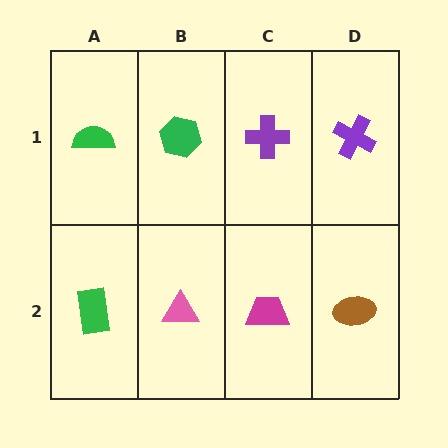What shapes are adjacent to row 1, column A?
A green rectangle (row 2, column A), a green hexagon (row 1, column B).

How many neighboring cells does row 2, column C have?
3.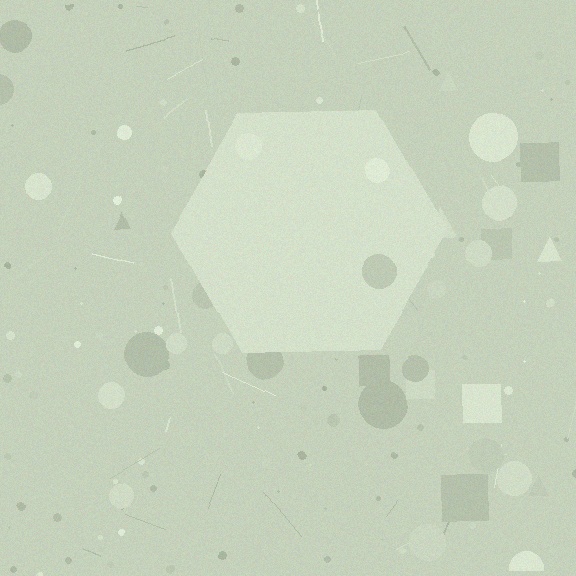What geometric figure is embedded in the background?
A hexagon is embedded in the background.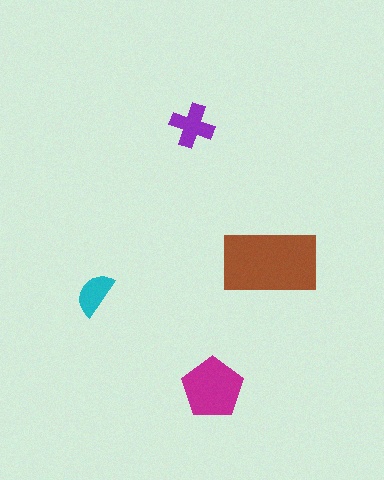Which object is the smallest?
The cyan semicircle.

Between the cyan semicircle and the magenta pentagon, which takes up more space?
The magenta pentagon.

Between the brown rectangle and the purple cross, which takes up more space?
The brown rectangle.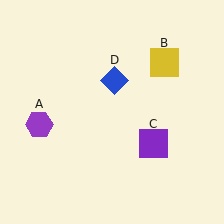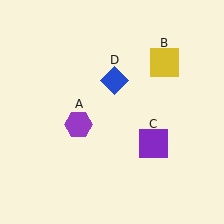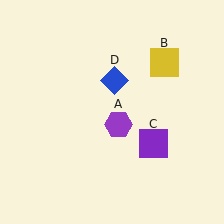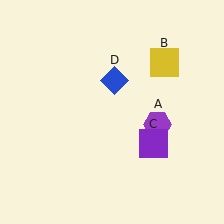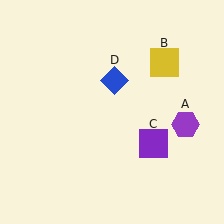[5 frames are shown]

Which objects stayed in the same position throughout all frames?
Yellow square (object B) and purple square (object C) and blue diamond (object D) remained stationary.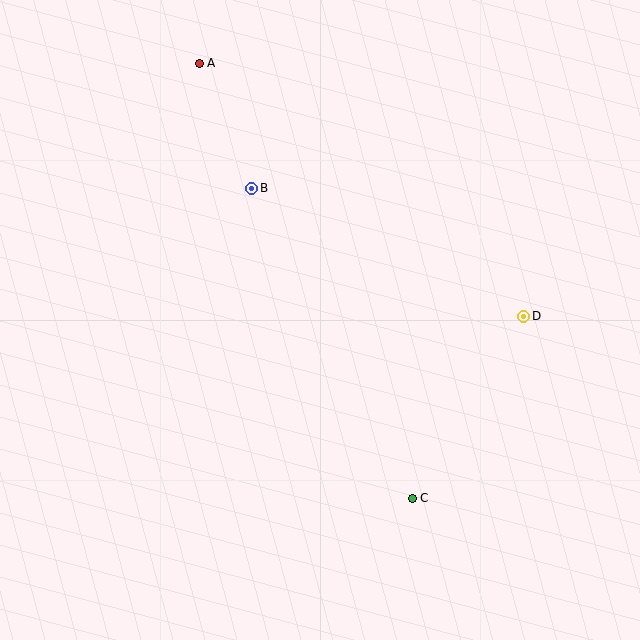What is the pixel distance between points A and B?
The distance between A and B is 136 pixels.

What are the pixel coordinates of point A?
Point A is at (199, 63).